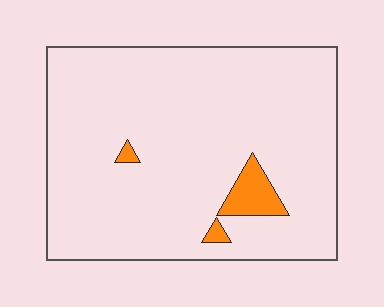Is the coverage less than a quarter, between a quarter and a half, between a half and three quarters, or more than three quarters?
Less than a quarter.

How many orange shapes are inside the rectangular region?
3.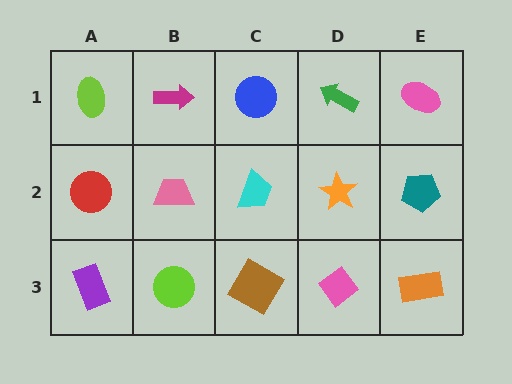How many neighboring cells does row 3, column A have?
2.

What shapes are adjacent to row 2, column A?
A lime ellipse (row 1, column A), a purple rectangle (row 3, column A), a pink trapezoid (row 2, column B).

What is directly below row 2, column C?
A brown square.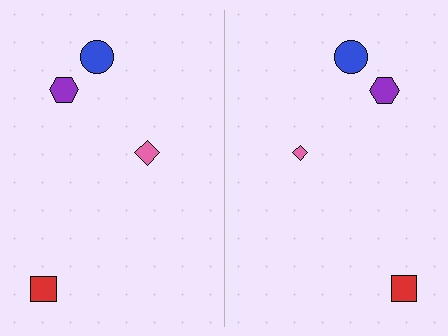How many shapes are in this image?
There are 8 shapes in this image.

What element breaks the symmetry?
The pink diamond on the right side has a different size than its mirror counterpart.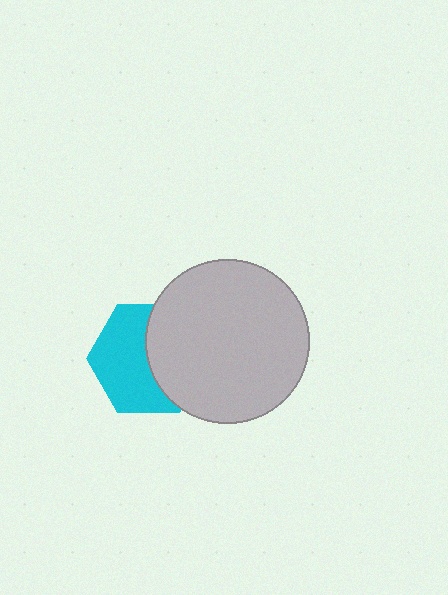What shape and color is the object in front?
The object in front is a light gray circle.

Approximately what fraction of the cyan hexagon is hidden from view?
Roughly 44% of the cyan hexagon is hidden behind the light gray circle.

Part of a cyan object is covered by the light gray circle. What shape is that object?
It is a hexagon.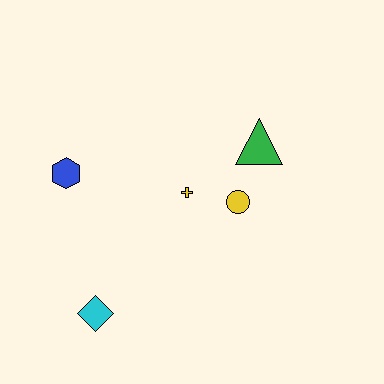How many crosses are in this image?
There is 1 cross.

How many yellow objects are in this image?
There are 2 yellow objects.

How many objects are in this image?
There are 5 objects.